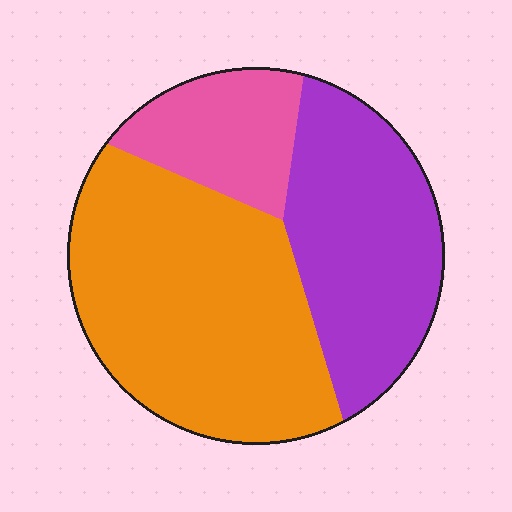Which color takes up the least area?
Pink, at roughly 15%.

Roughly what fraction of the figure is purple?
Purple takes up about one third (1/3) of the figure.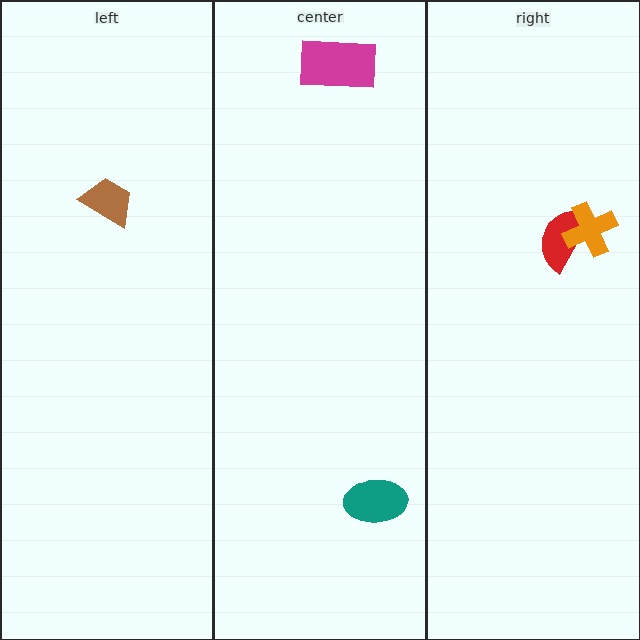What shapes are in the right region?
The red semicircle, the orange cross.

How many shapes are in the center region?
2.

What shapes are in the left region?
The brown trapezoid.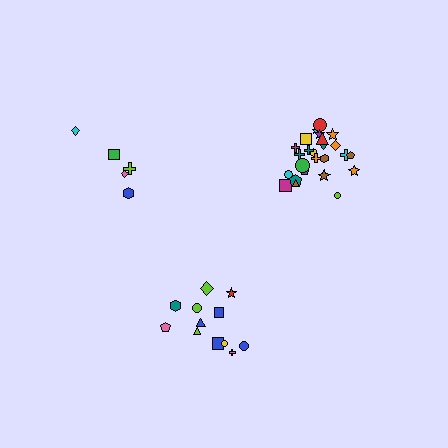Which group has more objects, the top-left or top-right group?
The top-right group.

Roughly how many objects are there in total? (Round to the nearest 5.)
Roughly 40 objects in total.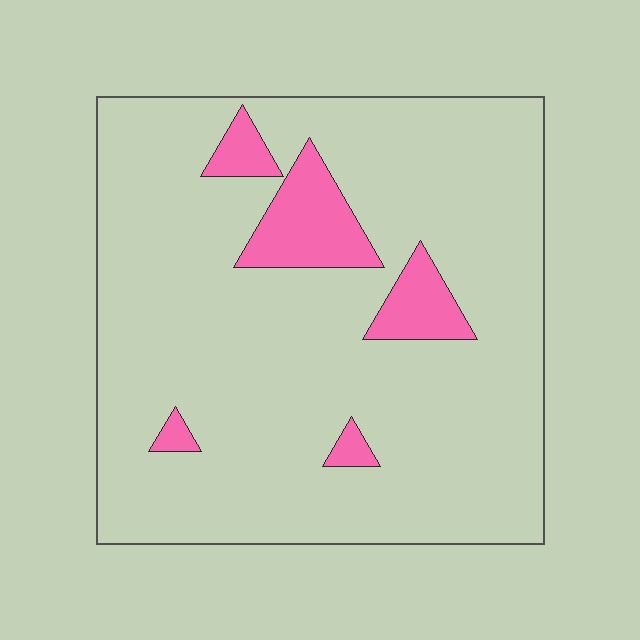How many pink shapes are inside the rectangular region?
5.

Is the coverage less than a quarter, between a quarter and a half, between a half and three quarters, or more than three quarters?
Less than a quarter.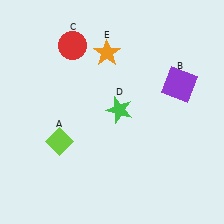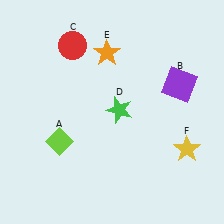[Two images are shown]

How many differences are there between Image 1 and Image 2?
There is 1 difference between the two images.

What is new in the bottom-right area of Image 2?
A yellow star (F) was added in the bottom-right area of Image 2.